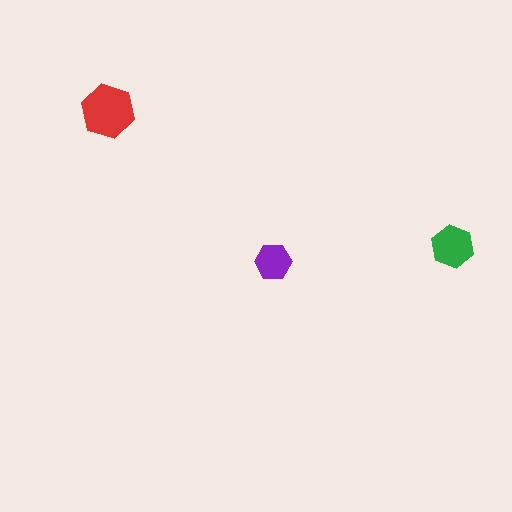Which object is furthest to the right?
The green hexagon is rightmost.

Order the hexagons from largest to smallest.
the red one, the green one, the purple one.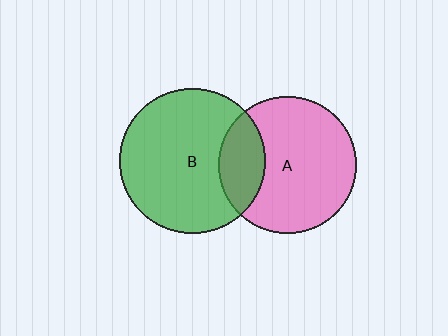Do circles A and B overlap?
Yes.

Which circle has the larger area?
Circle B (green).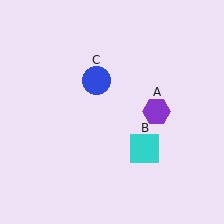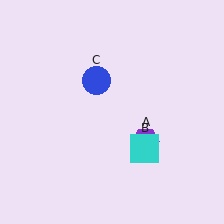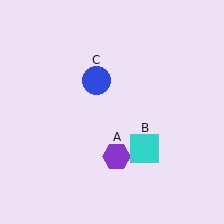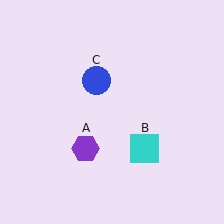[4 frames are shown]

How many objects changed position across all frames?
1 object changed position: purple hexagon (object A).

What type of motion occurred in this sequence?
The purple hexagon (object A) rotated clockwise around the center of the scene.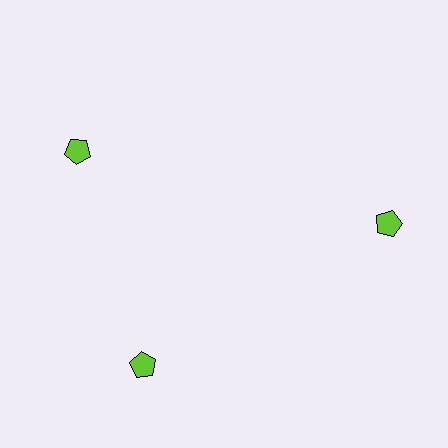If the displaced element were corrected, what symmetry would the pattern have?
It would have 3-fold rotational symmetry — the pattern would map onto itself every 120 degrees.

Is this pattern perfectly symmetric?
No. The 3 lime pentagons are arranged in a ring, but one element near the 11 o'clock position is rotated out of alignment along the ring, breaking the 3-fold rotational symmetry.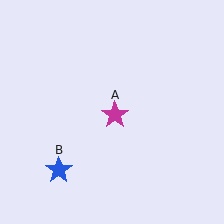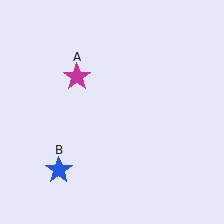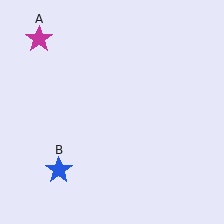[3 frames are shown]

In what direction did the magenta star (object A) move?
The magenta star (object A) moved up and to the left.